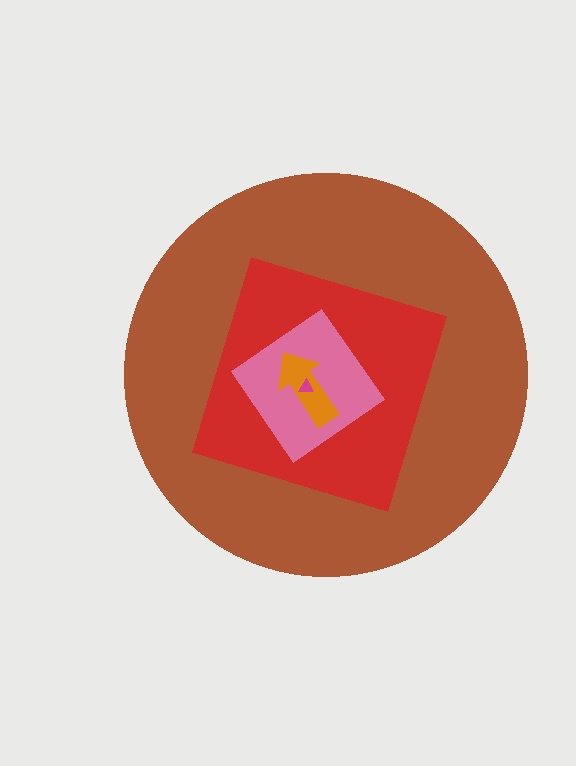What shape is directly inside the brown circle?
The red diamond.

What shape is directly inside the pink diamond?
The orange arrow.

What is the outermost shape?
The brown circle.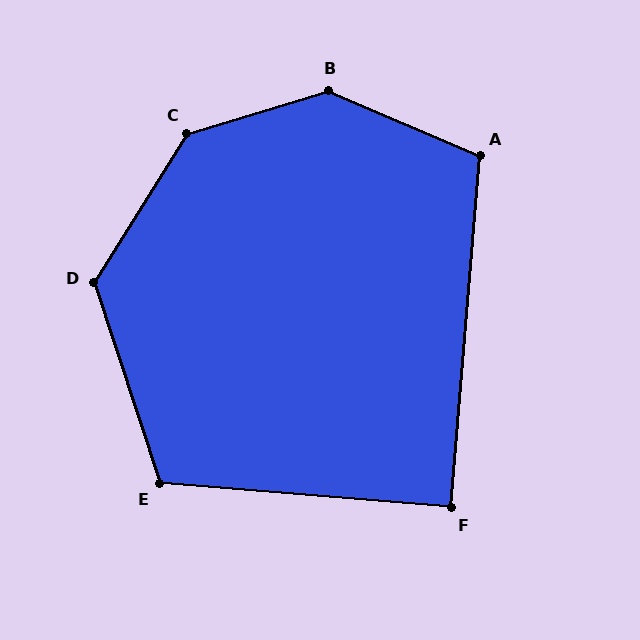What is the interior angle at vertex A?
Approximately 109 degrees (obtuse).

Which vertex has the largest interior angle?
B, at approximately 140 degrees.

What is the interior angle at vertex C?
Approximately 139 degrees (obtuse).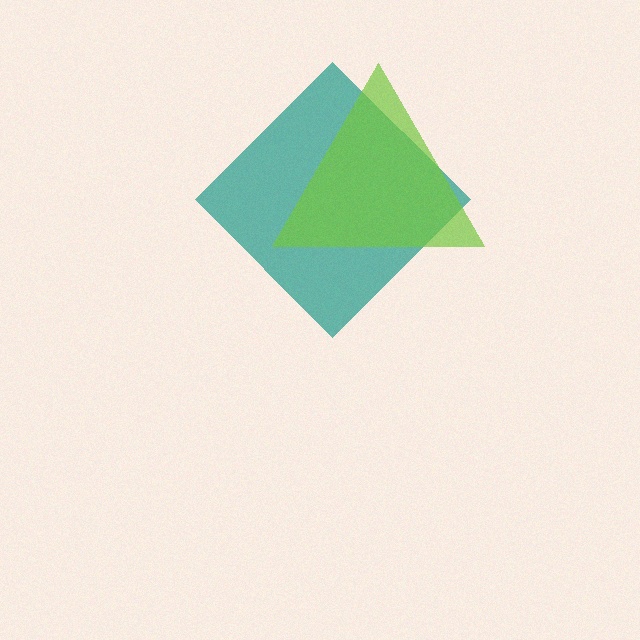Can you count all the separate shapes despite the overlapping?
Yes, there are 2 separate shapes.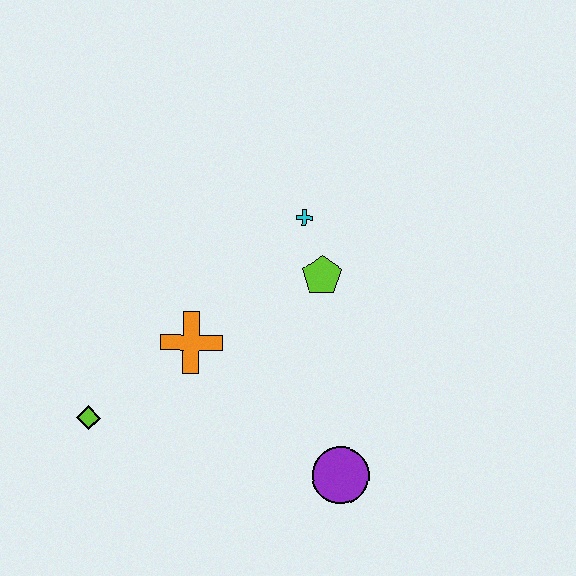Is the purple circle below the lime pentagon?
Yes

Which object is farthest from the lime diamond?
The cyan cross is farthest from the lime diamond.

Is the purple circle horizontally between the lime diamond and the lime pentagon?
No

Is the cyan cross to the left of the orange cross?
No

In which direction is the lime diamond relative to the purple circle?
The lime diamond is to the left of the purple circle.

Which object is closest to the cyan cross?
The lime pentagon is closest to the cyan cross.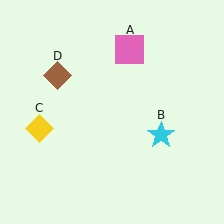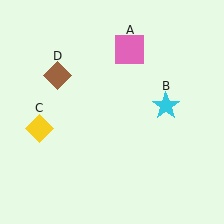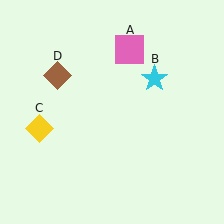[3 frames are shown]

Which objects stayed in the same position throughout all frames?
Pink square (object A) and yellow diamond (object C) and brown diamond (object D) remained stationary.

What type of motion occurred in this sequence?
The cyan star (object B) rotated counterclockwise around the center of the scene.